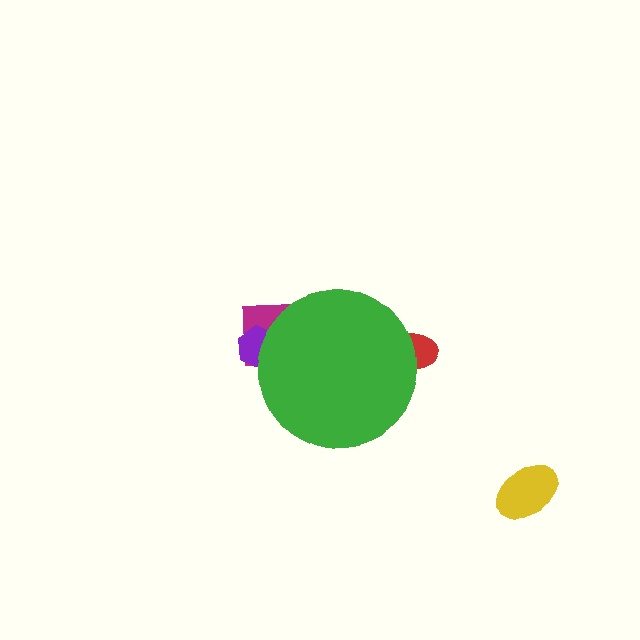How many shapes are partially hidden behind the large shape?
3 shapes are partially hidden.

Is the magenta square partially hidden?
Yes, the magenta square is partially hidden behind the green circle.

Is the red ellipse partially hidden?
Yes, the red ellipse is partially hidden behind the green circle.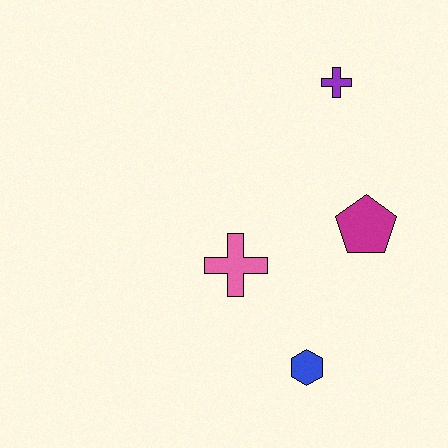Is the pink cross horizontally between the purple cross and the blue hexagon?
No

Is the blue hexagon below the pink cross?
Yes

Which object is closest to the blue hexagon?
The pink cross is closest to the blue hexagon.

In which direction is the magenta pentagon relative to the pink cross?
The magenta pentagon is to the right of the pink cross.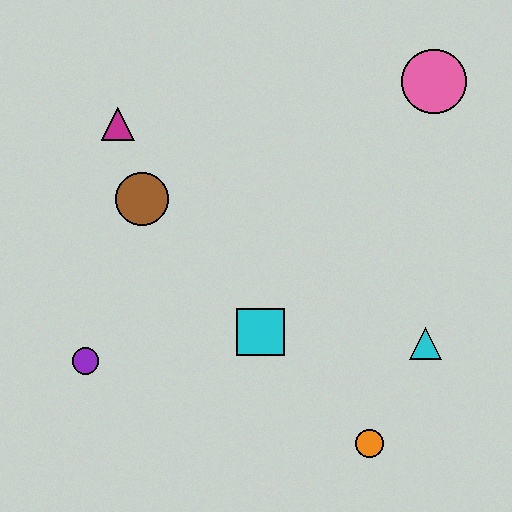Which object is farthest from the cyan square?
The pink circle is farthest from the cyan square.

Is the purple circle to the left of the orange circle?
Yes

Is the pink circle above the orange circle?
Yes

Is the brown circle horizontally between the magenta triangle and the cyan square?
Yes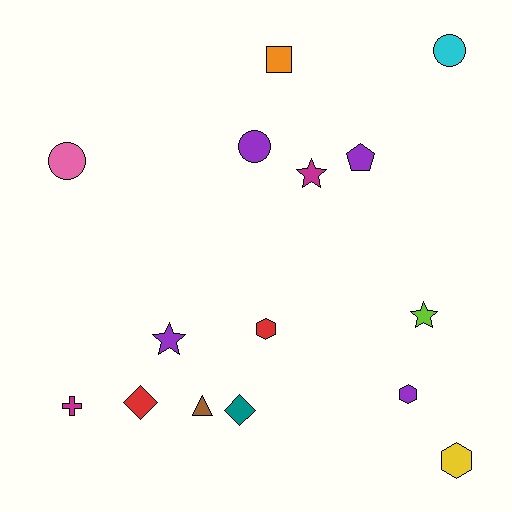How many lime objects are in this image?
There is 1 lime object.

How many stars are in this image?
There are 3 stars.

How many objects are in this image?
There are 15 objects.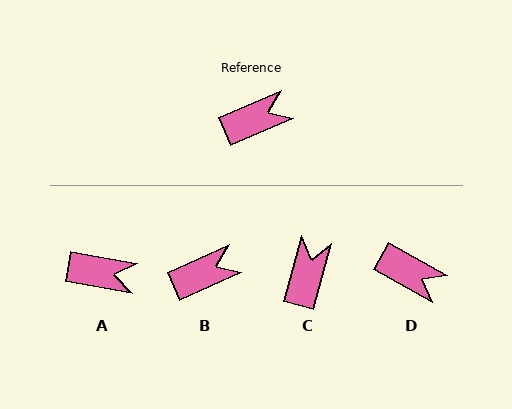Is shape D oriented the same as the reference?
No, it is off by about 53 degrees.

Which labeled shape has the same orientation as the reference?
B.